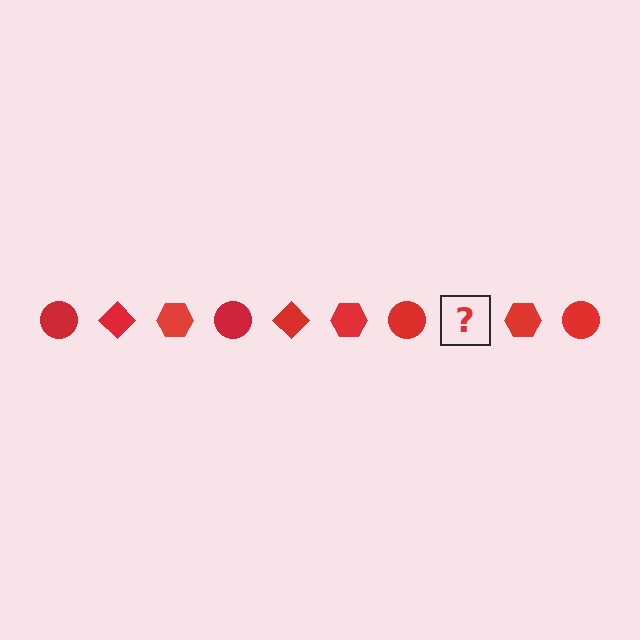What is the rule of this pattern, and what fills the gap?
The rule is that the pattern cycles through circle, diamond, hexagon shapes in red. The gap should be filled with a red diamond.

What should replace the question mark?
The question mark should be replaced with a red diamond.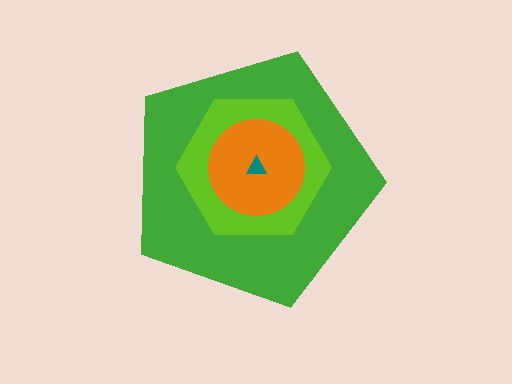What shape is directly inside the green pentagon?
The lime hexagon.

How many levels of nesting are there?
4.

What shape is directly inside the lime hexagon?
The orange circle.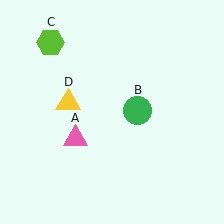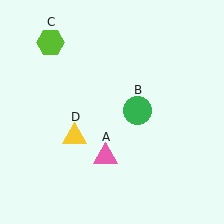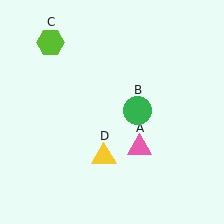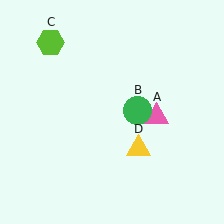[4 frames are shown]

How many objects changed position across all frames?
2 objects changed position: pink triangle (object A), yellow triangle (object D).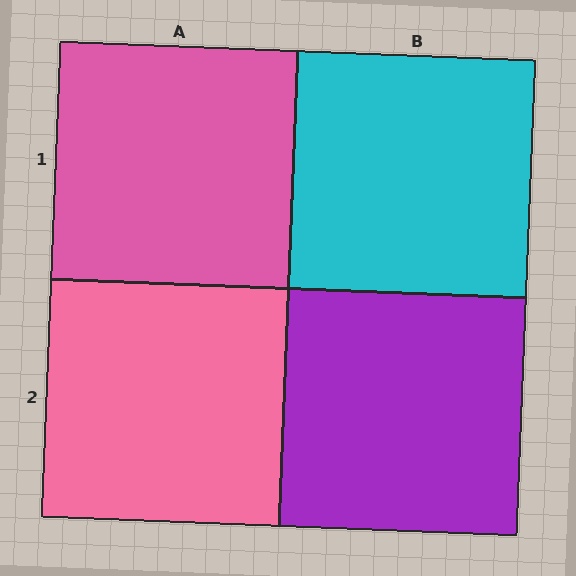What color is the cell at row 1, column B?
Cyan.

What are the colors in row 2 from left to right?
Pink, purple.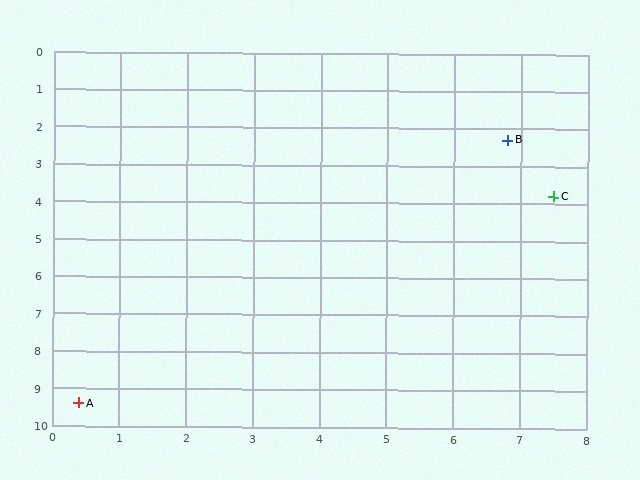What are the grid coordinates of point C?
Point C is at approximately (7.5, 3.8).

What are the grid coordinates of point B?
Point B is at approximately (6.8, 2.3).